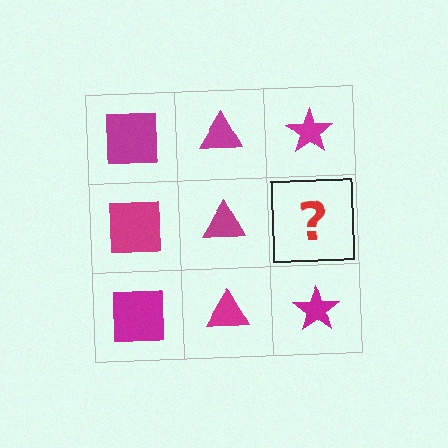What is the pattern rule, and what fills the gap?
The rule is that each column has a consistent shape. The gap should be filled with a magenta star.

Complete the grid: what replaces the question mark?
The question mark should be replaced with a magenta star.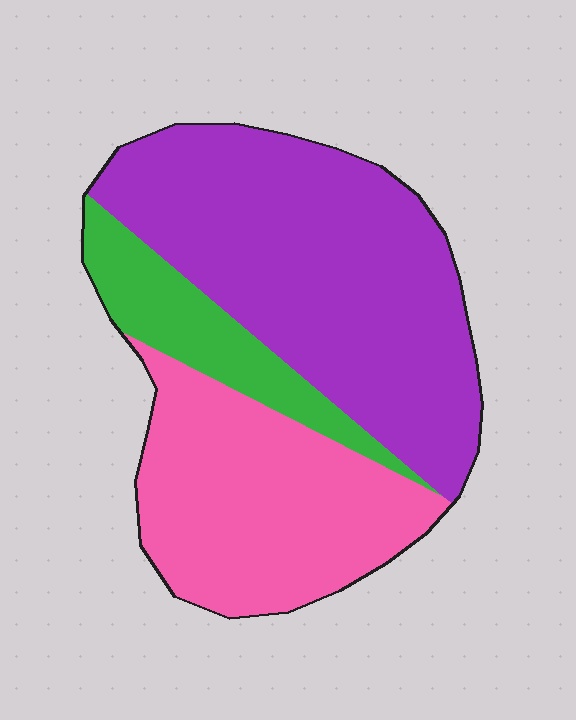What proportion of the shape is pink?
Pink covers about 35% of the shape.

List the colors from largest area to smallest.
From largest to smallest: purple, pink, green.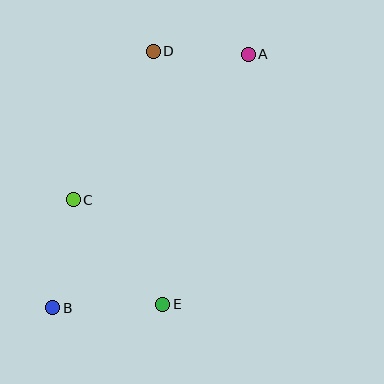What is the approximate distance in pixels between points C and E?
The distance between C and E is approximately 138 pixels.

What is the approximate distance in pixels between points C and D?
The distance between C and D is approximately 169 pixels.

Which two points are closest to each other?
Points A and D are closest to each other.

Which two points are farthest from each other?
Points A and B are farthest from each other.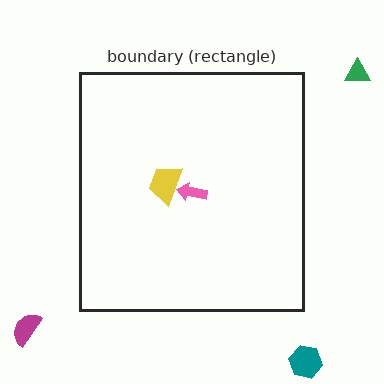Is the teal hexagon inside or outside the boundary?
Outside.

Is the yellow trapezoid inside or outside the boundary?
Inside.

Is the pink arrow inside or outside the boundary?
Inside.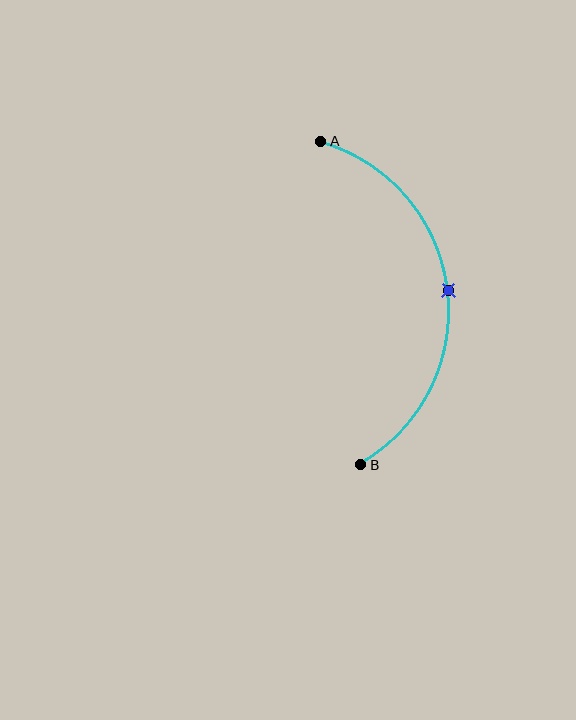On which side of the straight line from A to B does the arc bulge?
The arc bulges to the right of the straight line connecting A and B.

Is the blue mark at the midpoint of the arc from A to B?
Yes. The blue mark lies on the arc at equal arc-length from both A and B — it is the arc midpoint.